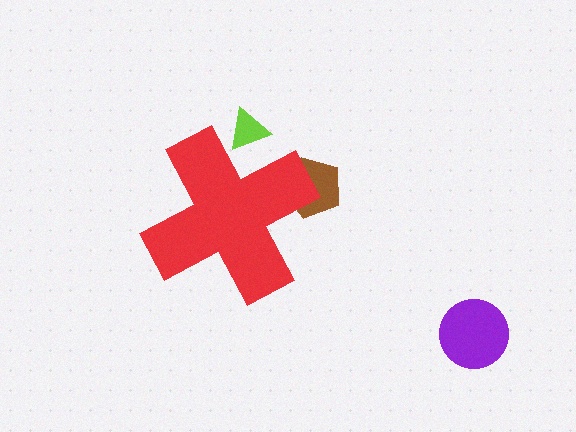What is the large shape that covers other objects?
A red cross.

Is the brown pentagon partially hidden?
Yes, the brown pentagon is partially hidden behind the red cross.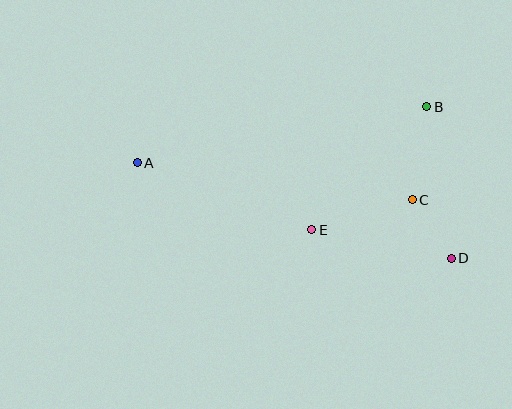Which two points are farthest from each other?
Points A and D are farthest from each other.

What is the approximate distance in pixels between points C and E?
The distance between C and E is approximately 105 pixels.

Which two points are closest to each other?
Points C and D are closest to each other.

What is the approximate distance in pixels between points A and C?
The distance between A and C is approximately 278 pixels.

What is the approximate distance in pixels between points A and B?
The distance between A and B is approximately 295 pixels.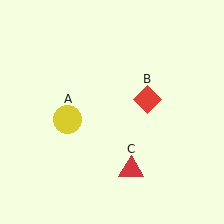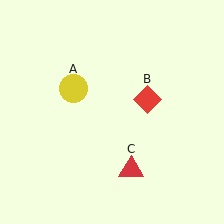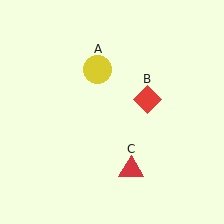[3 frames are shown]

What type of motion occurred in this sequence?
The yellow circle (object A) rotated clockwise around the center of the scene.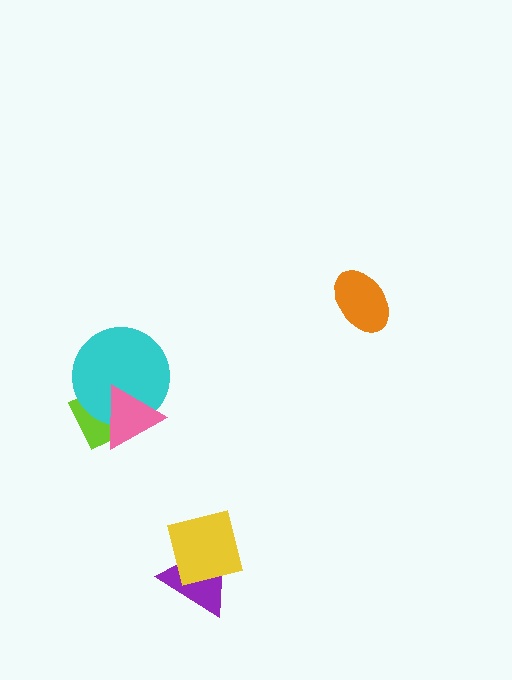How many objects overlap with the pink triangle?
2 objects overlap with the pink triangle.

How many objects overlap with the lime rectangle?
2 objects overlap with the lime rectangle.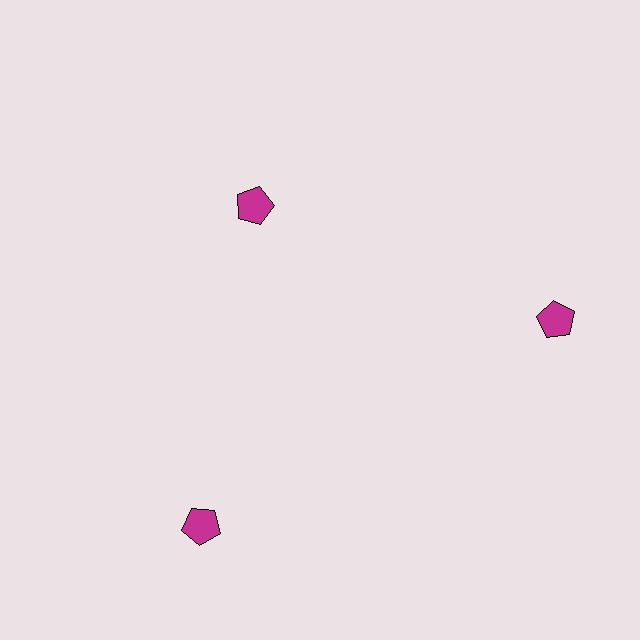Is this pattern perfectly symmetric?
No. The 3 magenta pentagons are arranged in a ring, but one element near the 11 o'clock position is pulled inward toward the center, breaking the 3-fold rotational symmetry.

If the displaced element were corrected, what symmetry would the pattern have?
It would have 3-fold rotational symmetry — the pattern would map onto itself every 120 degrees.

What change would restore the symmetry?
The symmetry would be restored by moving it outward, back onto the ring so that all 3 pentagons sit at equal angles and equal distance from the center.